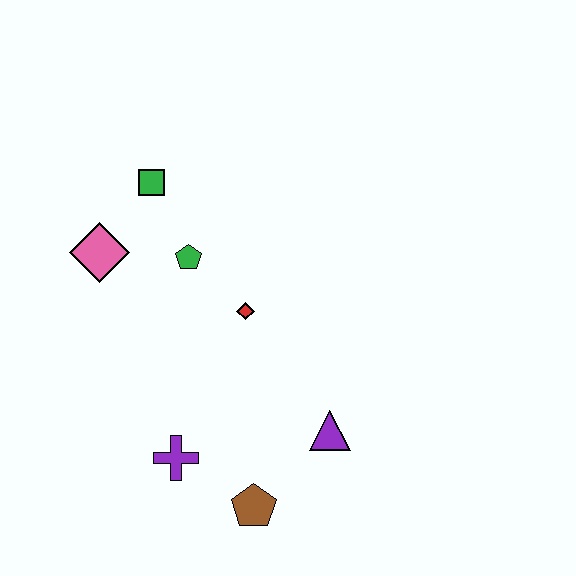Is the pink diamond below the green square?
Yes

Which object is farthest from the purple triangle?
The green square is farthest from the purple triangle.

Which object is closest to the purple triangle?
The brown pentagon is closest to the purple triangle.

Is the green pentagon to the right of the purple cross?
Yes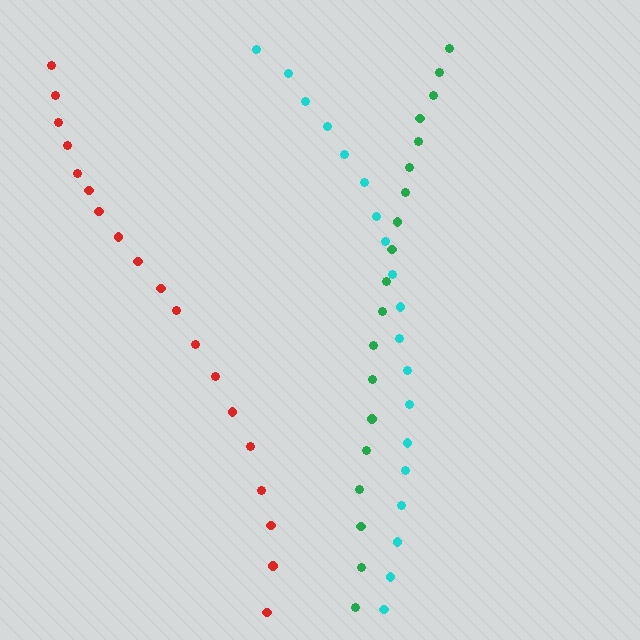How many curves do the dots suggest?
There are 3 distinct paths.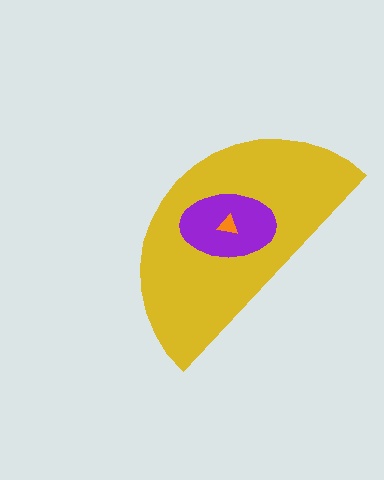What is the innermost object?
The orange triangle.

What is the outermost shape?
The yellow semicircle.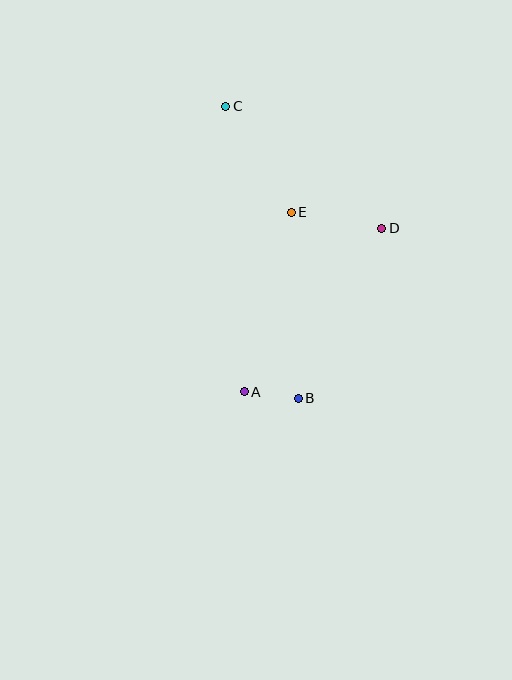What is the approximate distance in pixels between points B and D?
The distance between B and D is approximately 189 pixels.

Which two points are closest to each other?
Points A and B are closest to each other.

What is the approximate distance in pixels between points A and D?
The distance between A and D is approximately 213 pixels.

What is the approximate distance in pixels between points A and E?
The distance between A and E is approximately 185 pixels.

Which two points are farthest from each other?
Points B and C are farthest from each other.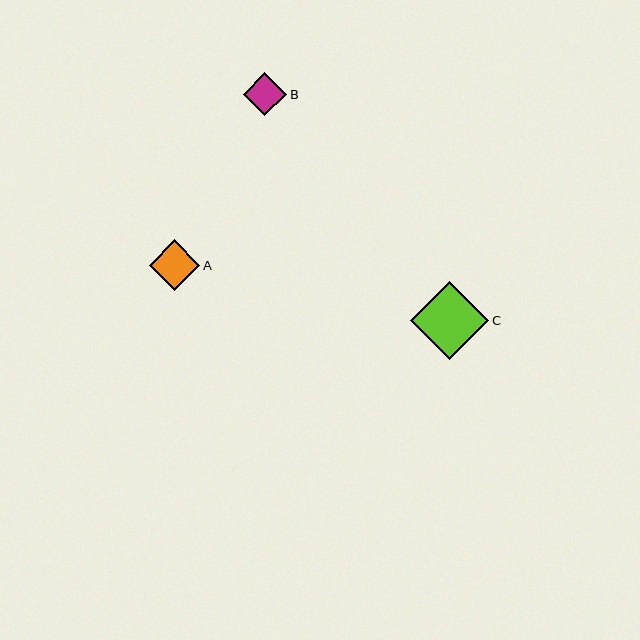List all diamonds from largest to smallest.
From largest to smallest: C, A, B.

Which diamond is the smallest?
Diamond B is the smallest with a size of approximately 43 pixels.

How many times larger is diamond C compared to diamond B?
Diamond C is approximately 1.8 times the size of diamond B.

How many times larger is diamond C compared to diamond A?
Diamond C is approximately 1.6 times the size of diamond A.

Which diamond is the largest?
Diamond C is the largest with a size of approximately 79 pixels.